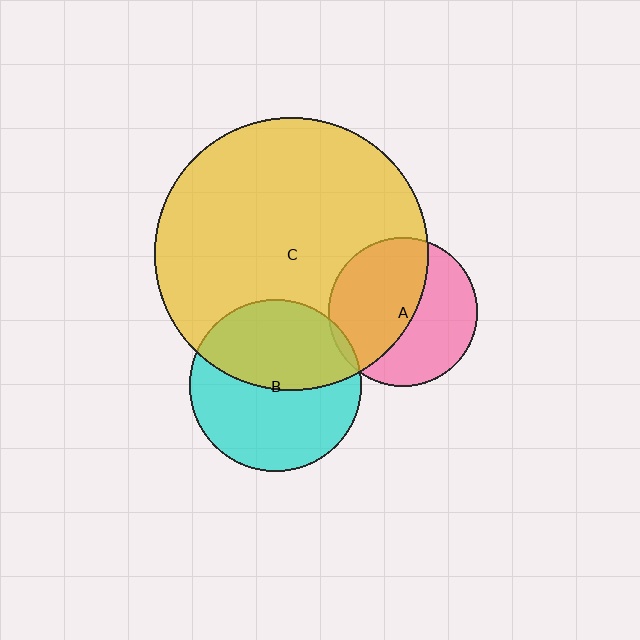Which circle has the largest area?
Circle C (yellow).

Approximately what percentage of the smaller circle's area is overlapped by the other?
Approximately 55%.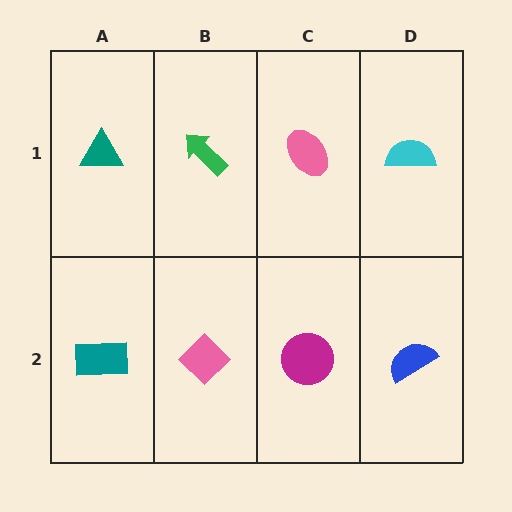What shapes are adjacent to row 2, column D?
A cyan semicircle (row 1, column D), a magenta circle (row 2, column C).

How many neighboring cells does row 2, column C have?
3.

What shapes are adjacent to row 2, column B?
A green arrow (row 1, column B), a teal rectangle (row 2, column A), a magenta circle (row 2, column C).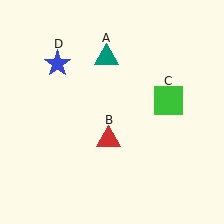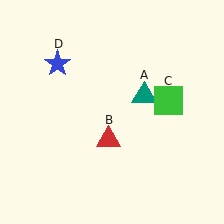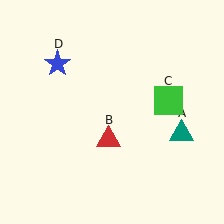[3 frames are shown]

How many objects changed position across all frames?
1 object changed position: teal triangle (object A).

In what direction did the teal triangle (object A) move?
The teal triangle (object A) moved down and to the right.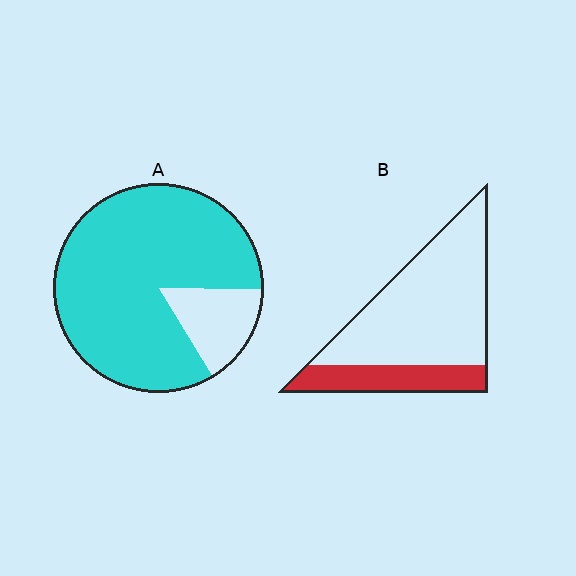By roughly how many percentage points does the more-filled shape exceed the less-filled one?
By roughly 60 percentage points (A over B).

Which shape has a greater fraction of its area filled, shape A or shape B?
Shape A.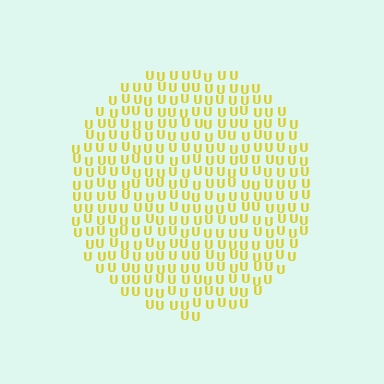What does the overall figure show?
The overall figure shows a circle.